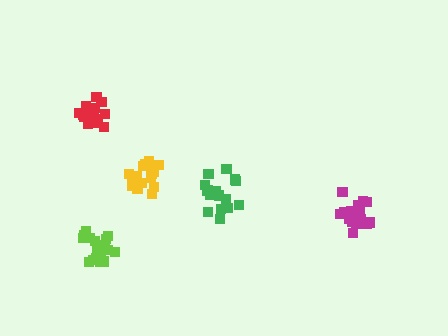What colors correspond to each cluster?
The clusters are colored: lime, red, yellow, green, magenta.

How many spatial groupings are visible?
There are 5 spatial groupings.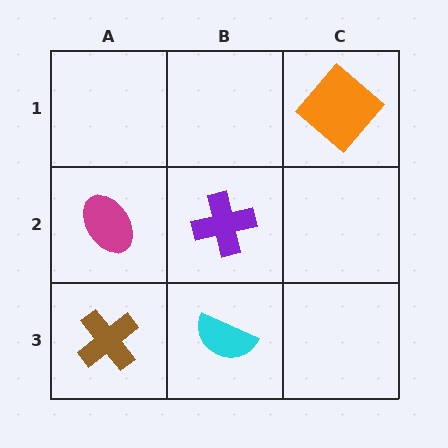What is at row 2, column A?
A magenta ellipse.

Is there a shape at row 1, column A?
No, that cell is empty.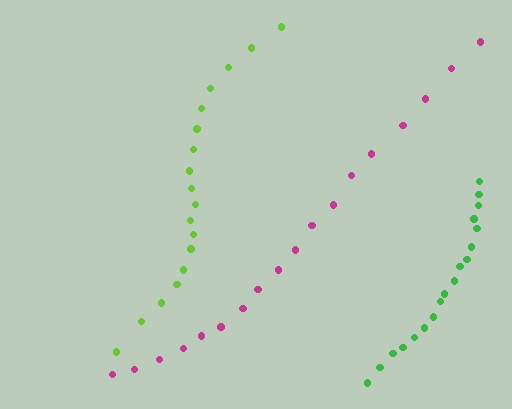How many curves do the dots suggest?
There are 3 distinct paths.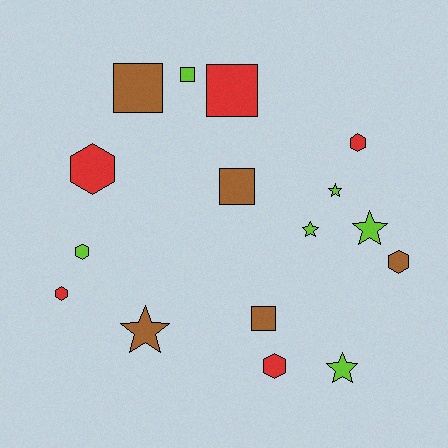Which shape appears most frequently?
Hexagon, with 6 objects.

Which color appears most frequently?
Lime, with 6 objects.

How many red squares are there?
There is 1 red square.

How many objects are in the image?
There are 16 objects.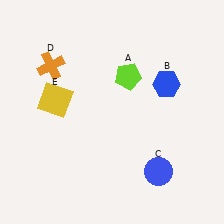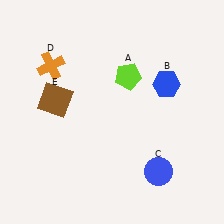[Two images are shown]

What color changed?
The square (E) changed from yellow in Image 1 to brown in Image 2.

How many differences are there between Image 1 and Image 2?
There is 1 difference between the two images.